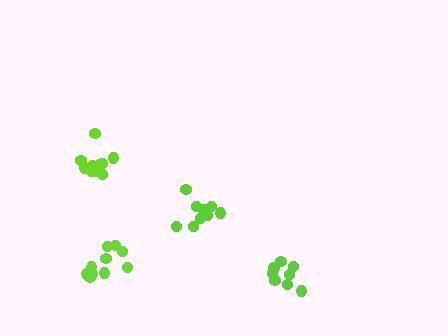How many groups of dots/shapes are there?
There are 4 groups.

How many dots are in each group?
Group 1: 10 dots, Group 2: 8 dots, Group 3: 11 dots, Group 4: 9 dots (38 total).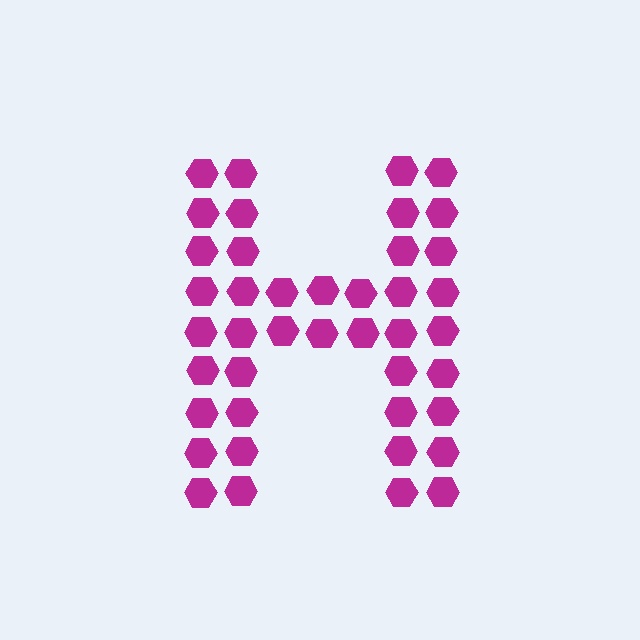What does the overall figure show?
The overall figure shows the letter H.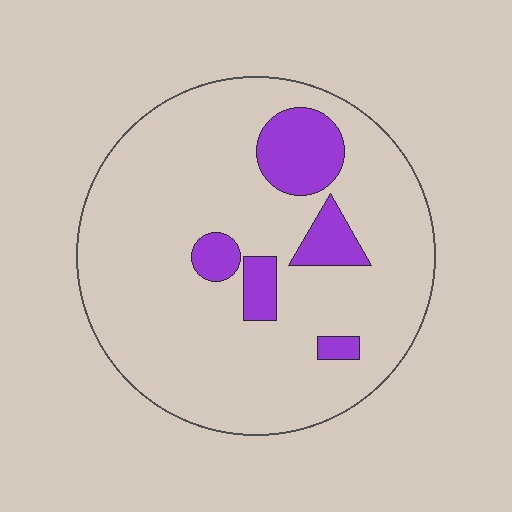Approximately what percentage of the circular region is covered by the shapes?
Approximately 15%.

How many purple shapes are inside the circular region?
5.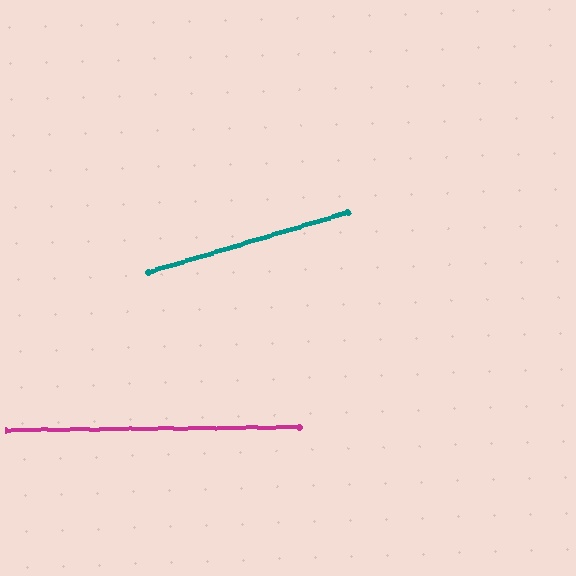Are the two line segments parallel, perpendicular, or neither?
Neither parallel nor perpendicular — they differ by about 16°.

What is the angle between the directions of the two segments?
Approximately 16 degrees.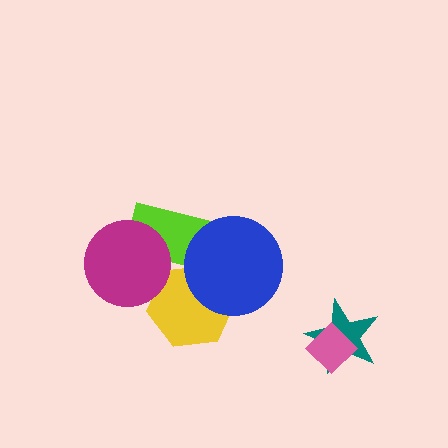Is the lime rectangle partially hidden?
Yes, it is partially covered by another shape.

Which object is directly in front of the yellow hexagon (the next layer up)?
The lime rectangle is directly in front of the yellow hexagon.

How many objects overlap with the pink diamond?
1 object overlaps with the pink diamond.